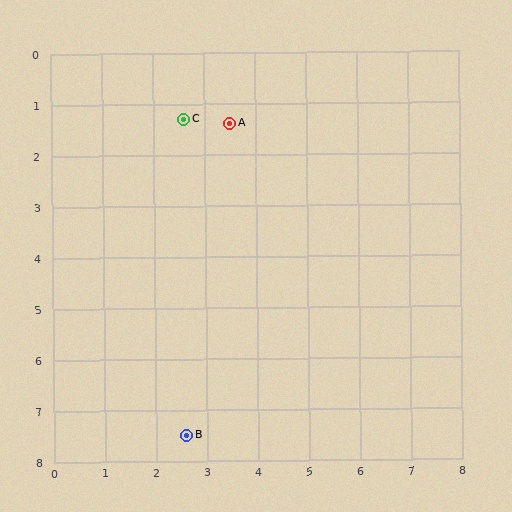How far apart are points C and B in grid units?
Points C and B are about 6.2 grid units apart.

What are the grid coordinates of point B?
Point B is at approximately (2.6, 7.5).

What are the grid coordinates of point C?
Point C is at approximately (2.6, 1.3).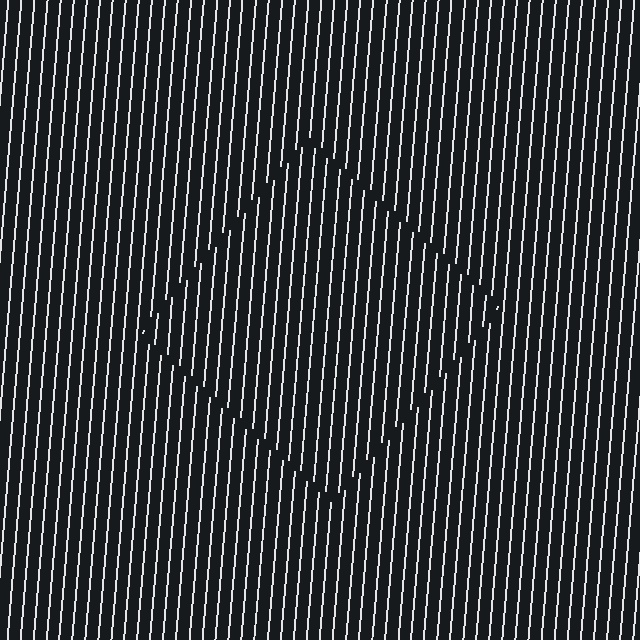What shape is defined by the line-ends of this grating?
An illusory square. The interior of the shape contains the same grating, shifted by half a period — the contour is defined by the phase discontinuity where line-ends from the inner and outer gratings abut.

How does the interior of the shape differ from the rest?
The interior of the shape contains the same grating, shifted by half a period — the contour is defined by the phase discontinuity where line-ends from the inner and outer gratings abut.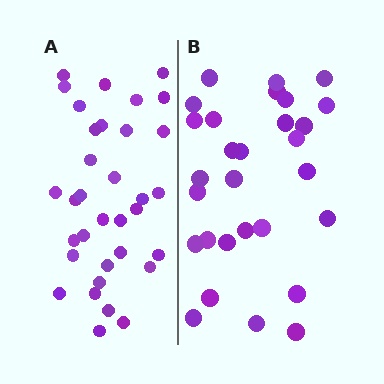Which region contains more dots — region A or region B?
Region A (the left region) has more dots.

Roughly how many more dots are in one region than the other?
Region A has about 5 more dots than region B.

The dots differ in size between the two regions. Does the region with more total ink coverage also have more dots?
No. Region B has more total ink coverage because its dots are larger, but region A actually contains more individual dots. Total area can be misleading — the number of items is what matters here.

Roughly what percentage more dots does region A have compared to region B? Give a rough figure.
About 15% more.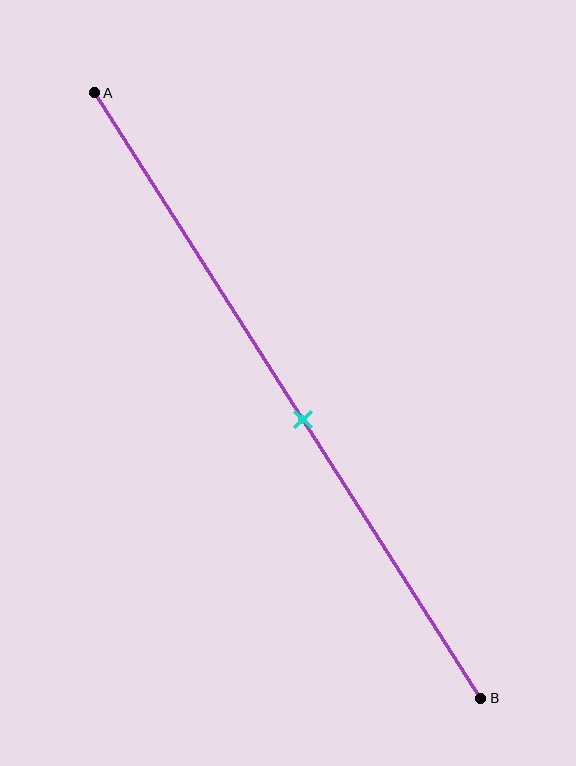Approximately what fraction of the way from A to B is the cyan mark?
The cyan mark is approximately 55% of the way from A to B.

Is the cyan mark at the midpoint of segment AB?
No, the mark is at about 55% from A, not at the 50% midpoint.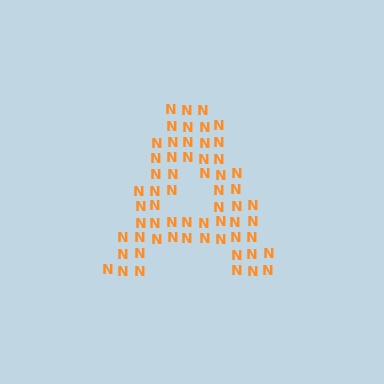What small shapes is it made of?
It is made of small letter N's.